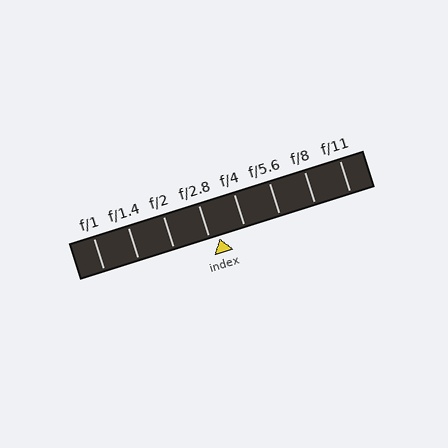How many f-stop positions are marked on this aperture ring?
There are 8 f-stop positions marked.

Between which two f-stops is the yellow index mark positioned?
The index mark is between f/2.8 and f/4.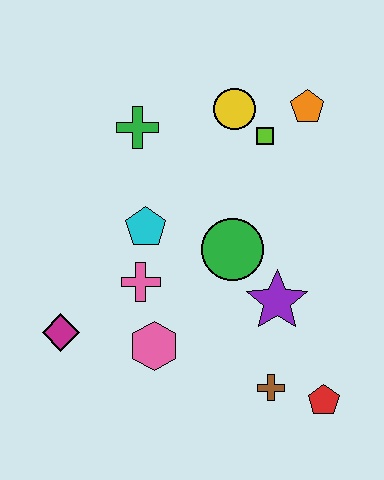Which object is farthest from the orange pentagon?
The magenta diamond is farthest from the orange pentagon.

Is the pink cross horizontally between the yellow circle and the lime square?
No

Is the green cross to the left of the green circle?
Yes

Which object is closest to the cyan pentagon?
The pink cross is closest to the cyan pentagon.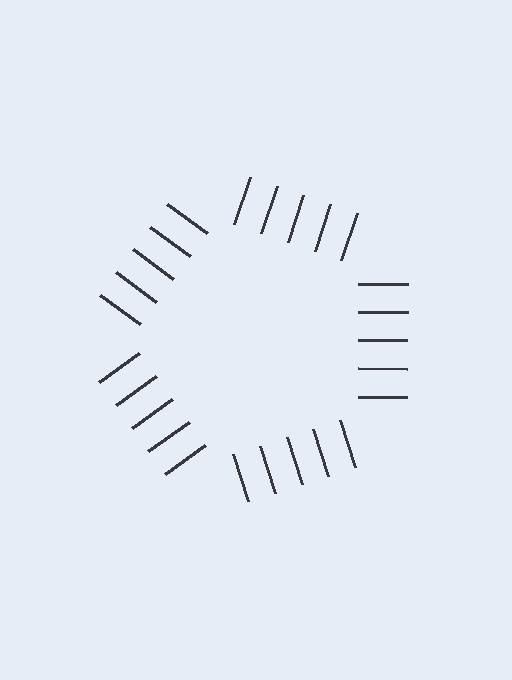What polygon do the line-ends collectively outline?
An illusory pentagon — the line segments terminate on its edges but no continuous stroke is drawn.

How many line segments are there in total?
25 — 5 along each of the 5 edges.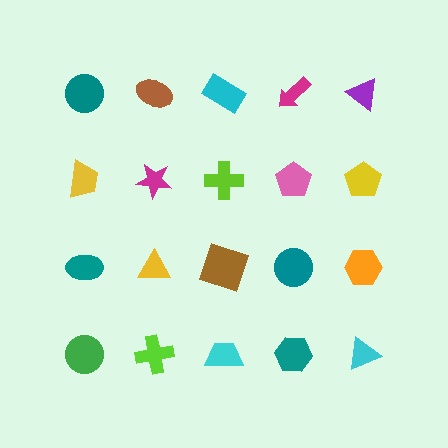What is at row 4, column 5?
A cyan triangle.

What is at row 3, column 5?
An orange hexagon.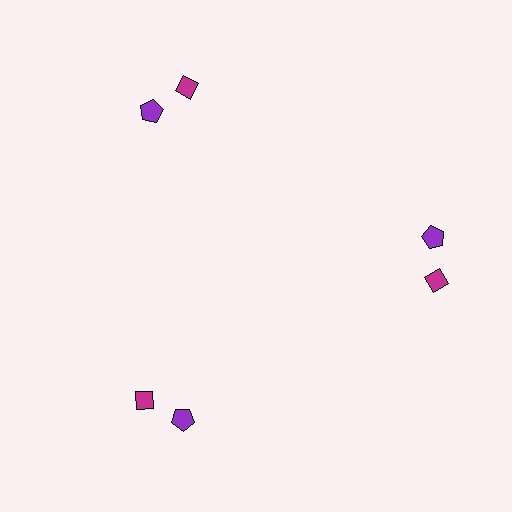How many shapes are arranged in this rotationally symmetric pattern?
There are 6 shapes, arranged in 3 groups of 2.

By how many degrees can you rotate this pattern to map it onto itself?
The pattern maps onto itself every 120 degrees of rotation.